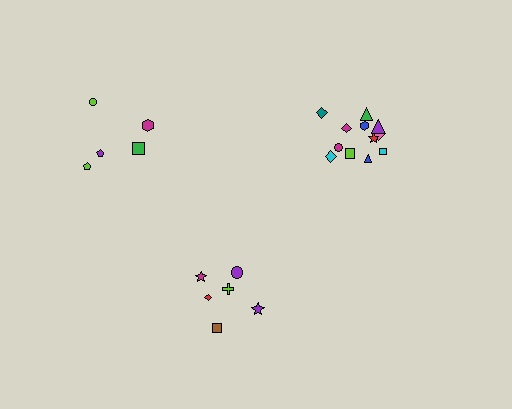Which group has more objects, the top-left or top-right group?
The top-right group.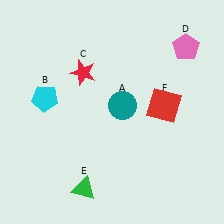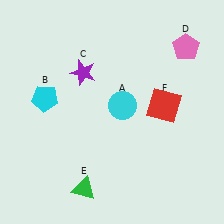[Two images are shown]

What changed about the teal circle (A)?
In Image 1, A is teal. In Image 2, it changed to cyan.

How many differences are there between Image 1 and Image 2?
There are 2 differences between the two images.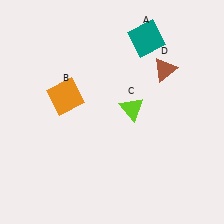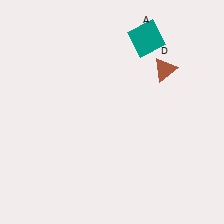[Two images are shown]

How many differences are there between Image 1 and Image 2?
There are 2 differences between the two images.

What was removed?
The orange square (B), the lime triangle (C) were removed in Image 2.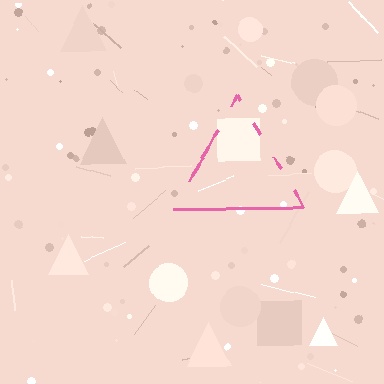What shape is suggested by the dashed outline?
The dashed outline suggests a triangle.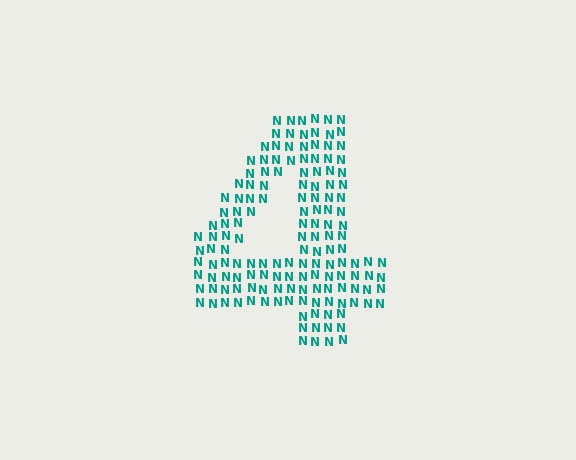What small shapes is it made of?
It is made of small letter N's.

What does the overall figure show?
The overall figure shows the digit 4.